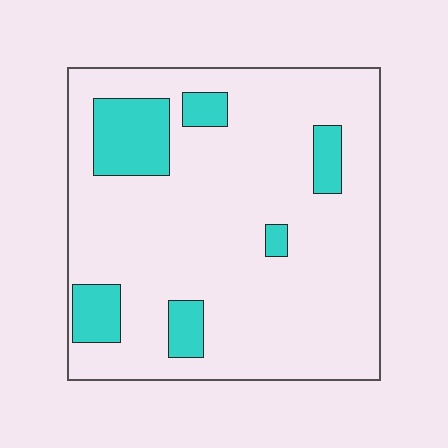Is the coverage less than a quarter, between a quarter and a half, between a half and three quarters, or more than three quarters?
Less than a quarter.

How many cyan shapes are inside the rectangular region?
6.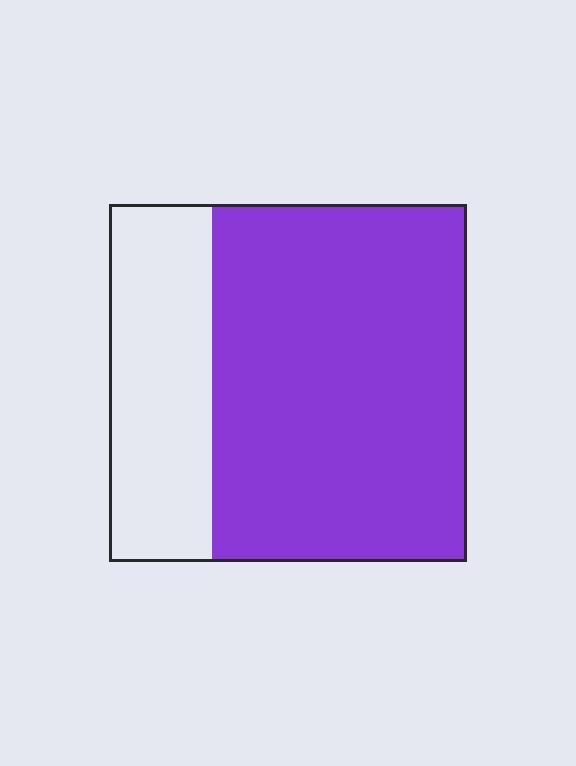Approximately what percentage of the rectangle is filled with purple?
Approximately 70%.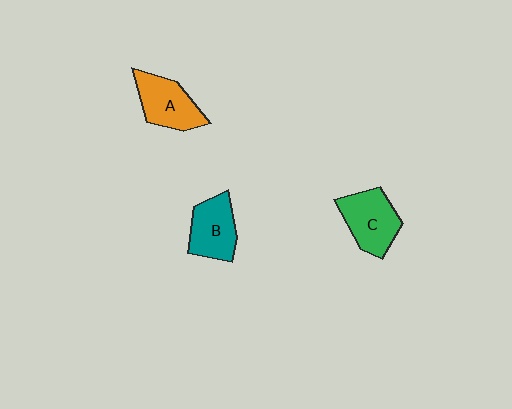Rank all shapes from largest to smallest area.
From largest to smallest: C (green), A (orange), B (teal).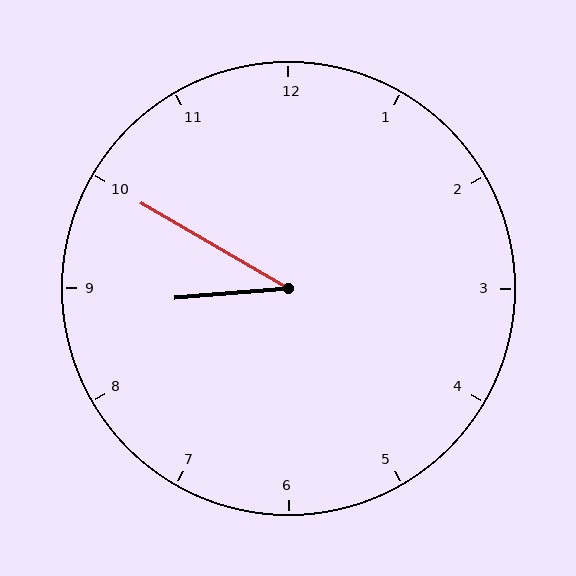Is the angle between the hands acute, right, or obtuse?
It is acute.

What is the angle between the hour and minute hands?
Approximately 35 degrees.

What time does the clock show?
8:50.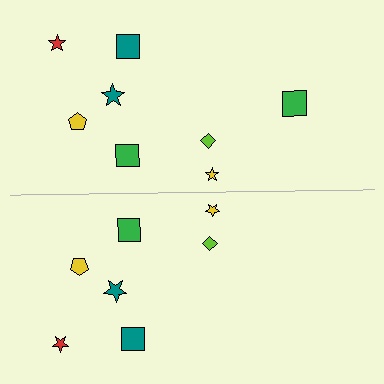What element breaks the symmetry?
A green square is missing from the bottom side.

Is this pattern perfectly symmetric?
No, the pattern is not perfectly symmetric. A green square is missing from the bottom side.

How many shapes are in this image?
There are 15 shapes in this image.